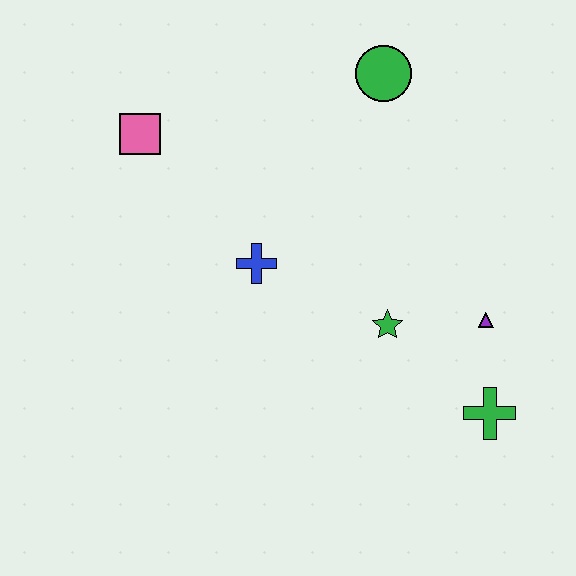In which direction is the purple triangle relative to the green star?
The purple triangle is to the right of the green star.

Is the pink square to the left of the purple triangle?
Yes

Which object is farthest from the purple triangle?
The pink square is farthest from the purple triangle.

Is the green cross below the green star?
Yes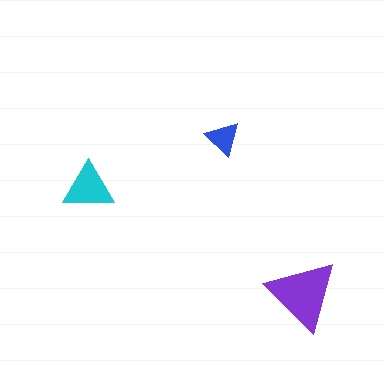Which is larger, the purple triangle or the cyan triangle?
The purple one.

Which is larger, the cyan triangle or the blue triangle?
The cyan one.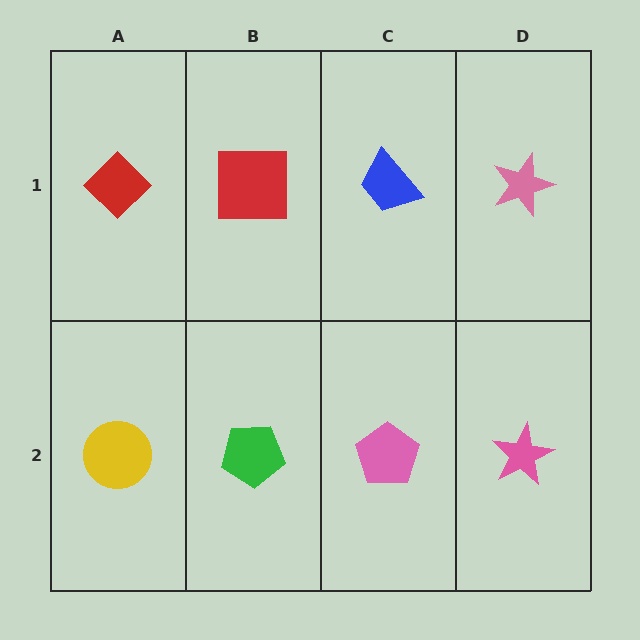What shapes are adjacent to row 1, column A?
A yellow circle (row 2, column A), a red square (row 1, column B).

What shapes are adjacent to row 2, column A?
A red diamond (row 1, column A), a green pentagon (row 2, column B).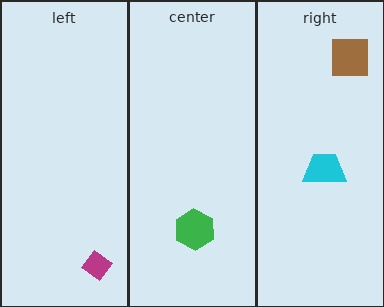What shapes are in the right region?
The brown square, the cyan trapezoid.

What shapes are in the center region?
The green hexagon.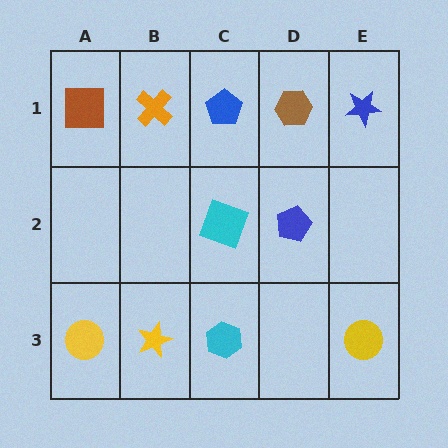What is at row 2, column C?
A cyan square.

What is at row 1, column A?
A brown square.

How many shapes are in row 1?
5 shapes.